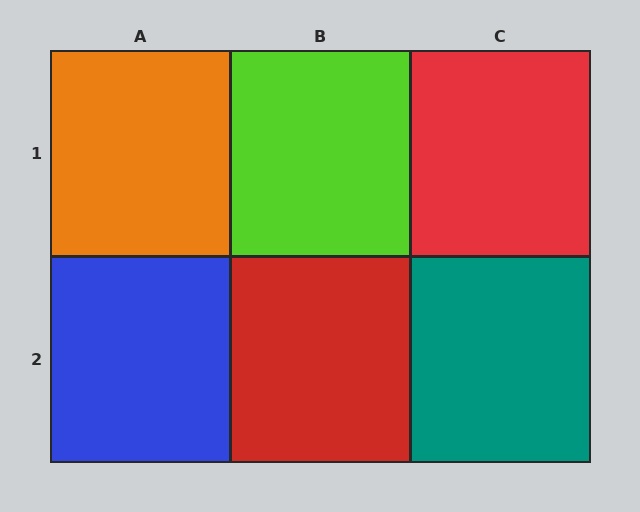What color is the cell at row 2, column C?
Teal.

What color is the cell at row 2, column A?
Blue.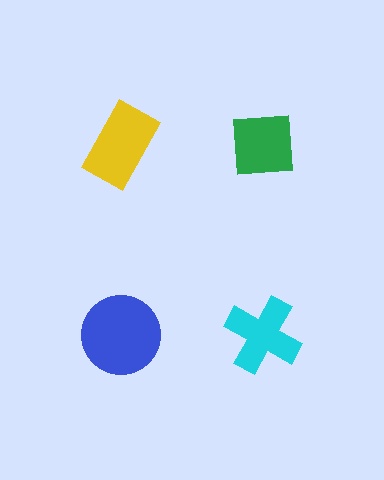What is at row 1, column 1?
A yellow rectangle.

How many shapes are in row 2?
2 shapes.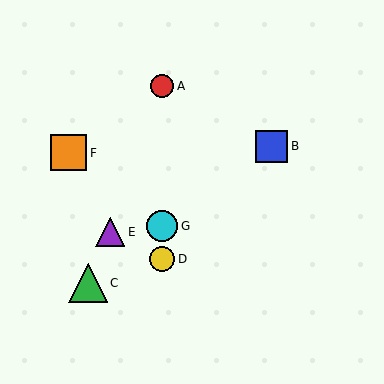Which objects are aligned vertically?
Objects A, D, G are aligned vertically.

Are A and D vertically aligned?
Yes, both are at x≈162.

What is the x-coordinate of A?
Object A is at x≈162.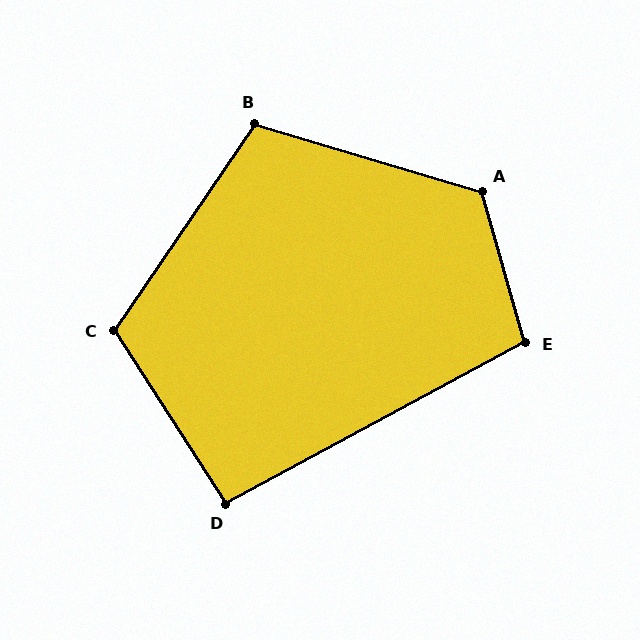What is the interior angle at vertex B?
Approximately 108 degrees (obtuse).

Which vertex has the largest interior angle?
A, at approximately 123 degrees.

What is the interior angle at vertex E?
Approximately 102 degrees (obtuse).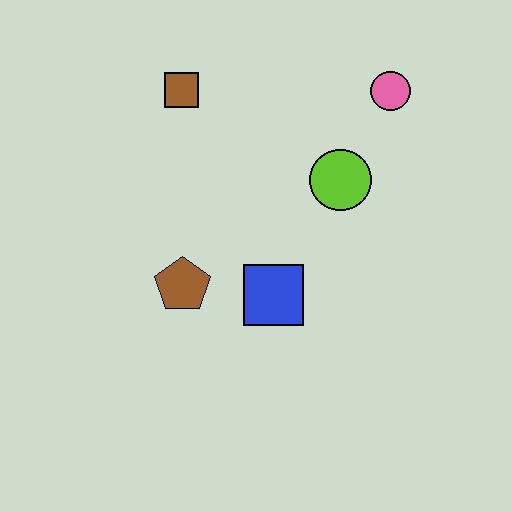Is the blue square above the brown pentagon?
No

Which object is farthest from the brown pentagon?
The pink circle is farthest from the brown pentagon.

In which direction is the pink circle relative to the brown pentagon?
The pink circle is to the right of the brown pentagon.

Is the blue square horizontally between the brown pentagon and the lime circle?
Yes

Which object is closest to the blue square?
The brown pentagon is closest to the blue square.